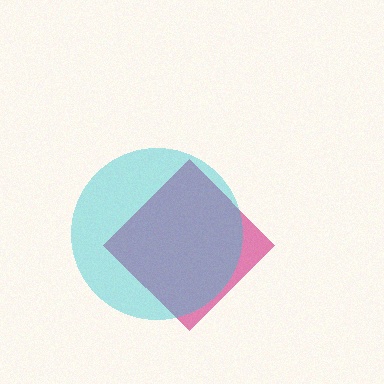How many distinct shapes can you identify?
There are 2 distinct shapes: a magenta diamond, a cyan circle.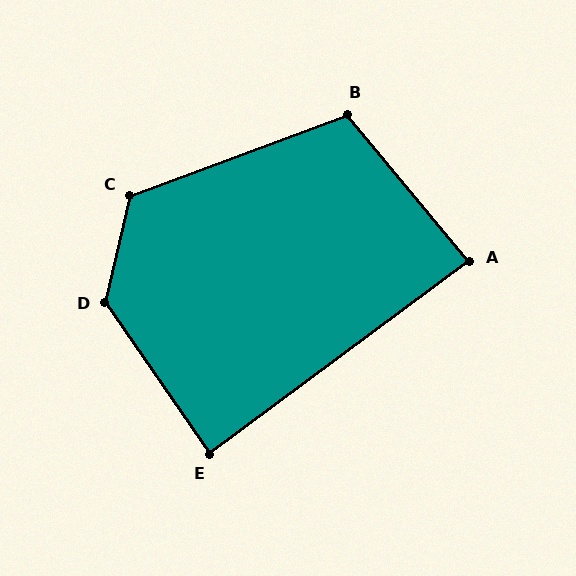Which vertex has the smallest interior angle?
A, at approximately 87 degrees.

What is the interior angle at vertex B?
Approximately 109 degrees (obtuse).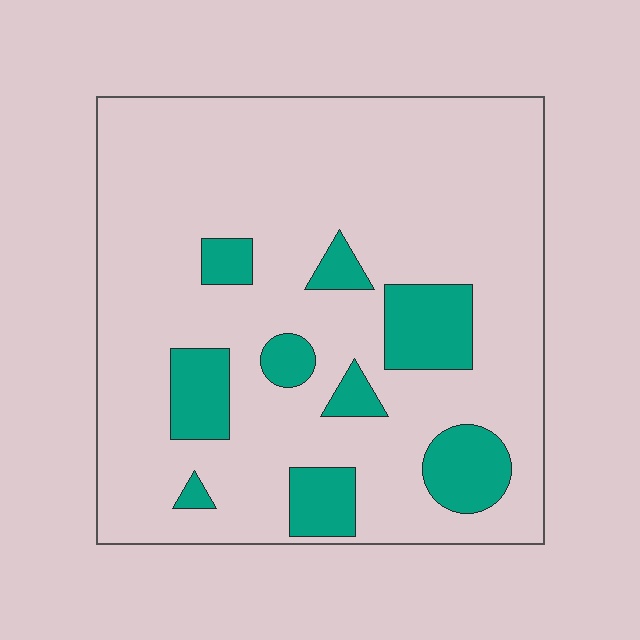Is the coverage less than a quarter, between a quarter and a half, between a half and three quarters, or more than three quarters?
Less than a quarter.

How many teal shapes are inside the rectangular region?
9.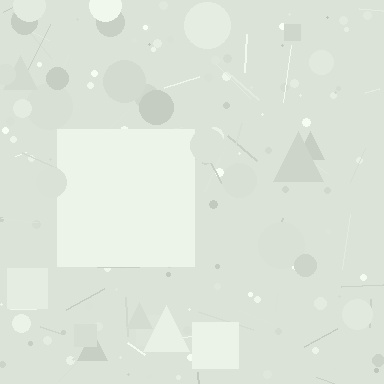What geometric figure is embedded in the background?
A square is embedded in the background.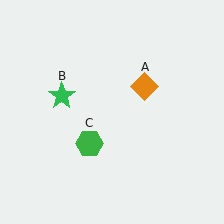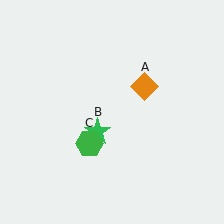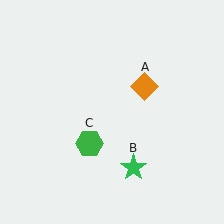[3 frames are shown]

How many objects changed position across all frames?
1 object changed position: green star (object B).